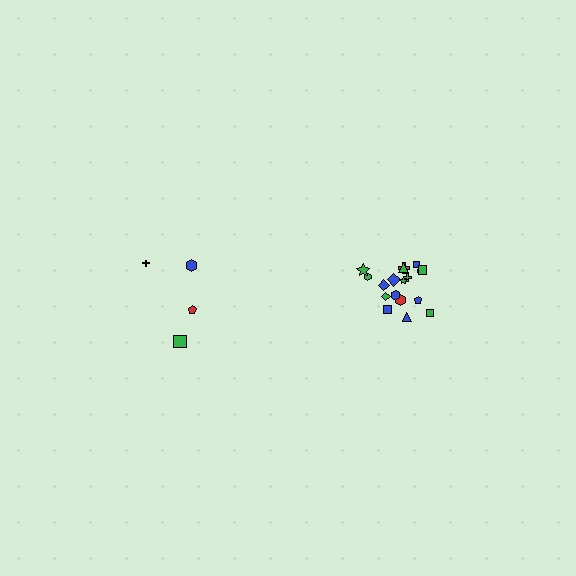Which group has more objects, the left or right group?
The right group.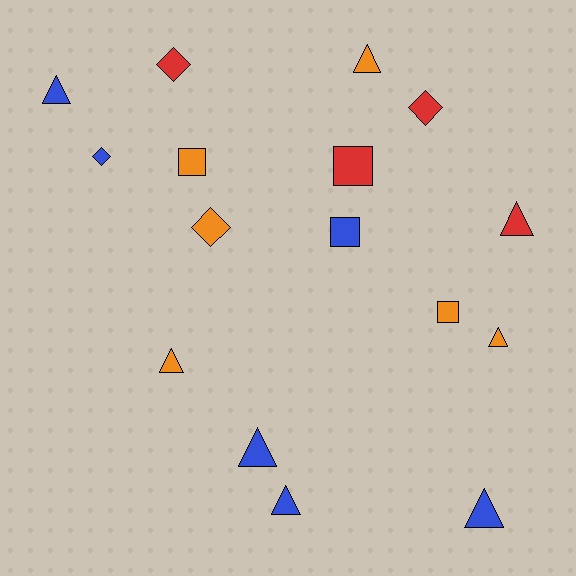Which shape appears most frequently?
Triangle, with 8 objects.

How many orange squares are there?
There are 2 orange squares.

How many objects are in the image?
There are 16 objects.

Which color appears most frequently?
Blue, with 6 objects.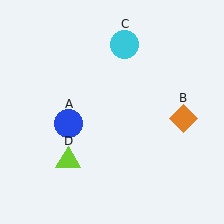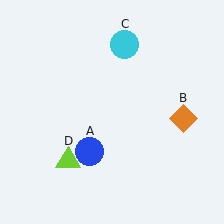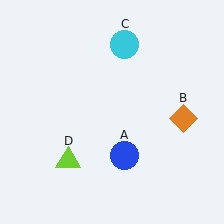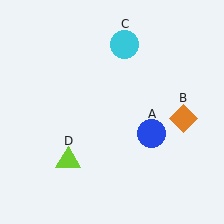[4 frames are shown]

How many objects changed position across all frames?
1 object changed position: blue circle (object A).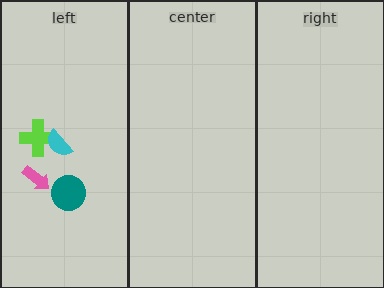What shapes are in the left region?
The lime cross, the pink arrow, the cyan semicircle, the teal circle.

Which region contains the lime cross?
The left region.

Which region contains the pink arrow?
The left region.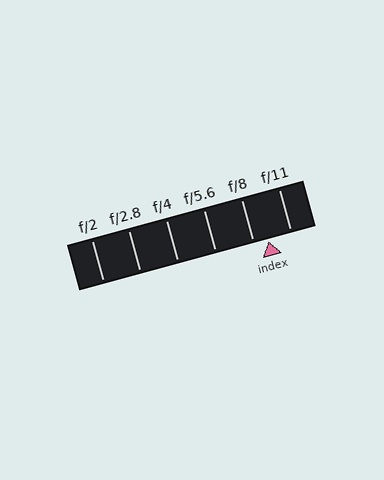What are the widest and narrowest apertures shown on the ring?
The widest aperture shown is f/2 and the narrowest is f/11.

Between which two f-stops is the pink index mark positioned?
The index mark is between f/8 and f/11.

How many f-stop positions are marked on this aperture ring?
There are 6 f-stop positions marked.